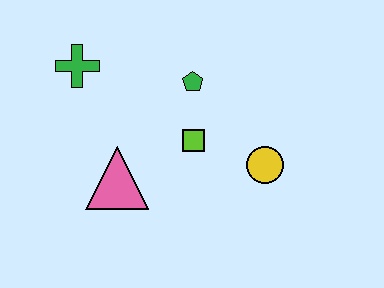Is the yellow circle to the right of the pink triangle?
Yes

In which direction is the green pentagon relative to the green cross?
The green pentagon is to the right of the green cross.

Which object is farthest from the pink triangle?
The yellow circle is farthest from the pink triangle.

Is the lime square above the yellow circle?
Yes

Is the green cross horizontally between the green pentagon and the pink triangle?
No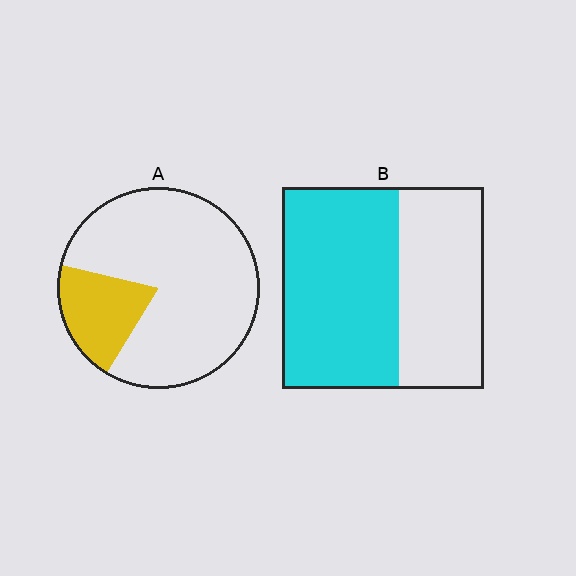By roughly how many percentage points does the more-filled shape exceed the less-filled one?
By roughly 40 percentage points (B over A).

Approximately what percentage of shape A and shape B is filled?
A is approximately 20% and B is approximately 60%.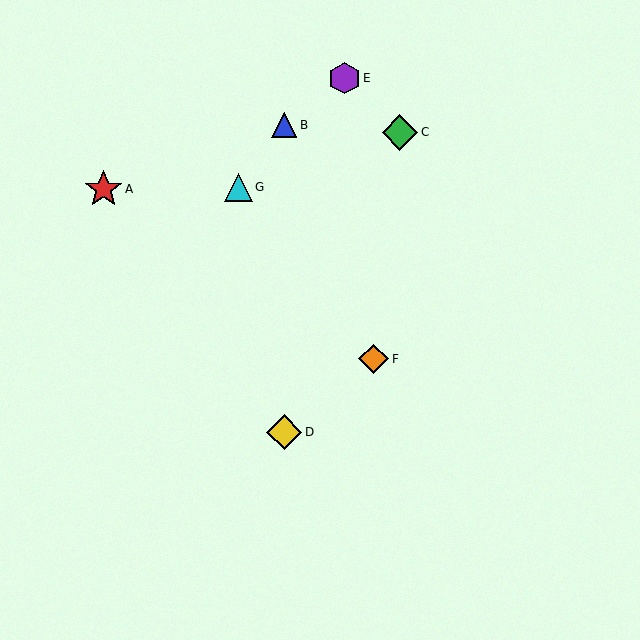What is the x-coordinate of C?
Object C is at x≈400.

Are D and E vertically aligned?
No, D is at x≈284 and E is at x≈345.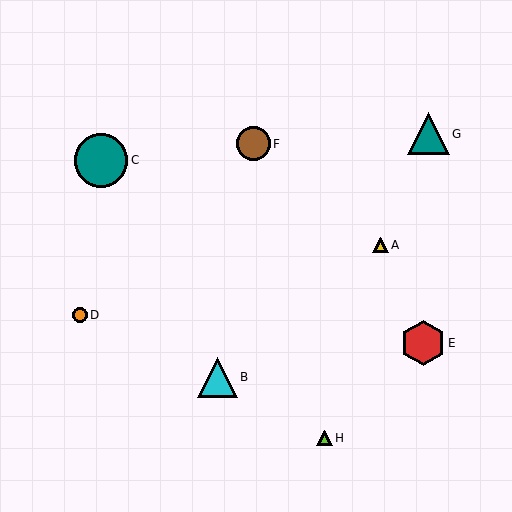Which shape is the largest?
The teal circle (labeled C) is the largest.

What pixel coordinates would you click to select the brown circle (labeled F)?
Click at (253, 144) to select the brown circle F.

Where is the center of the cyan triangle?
The center of the cyan triangle is at (218, 377).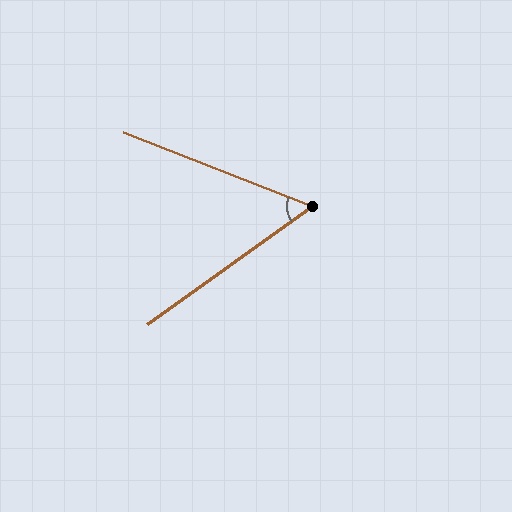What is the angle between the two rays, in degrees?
Approximately 57 degrees.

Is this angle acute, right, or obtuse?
It is acute.